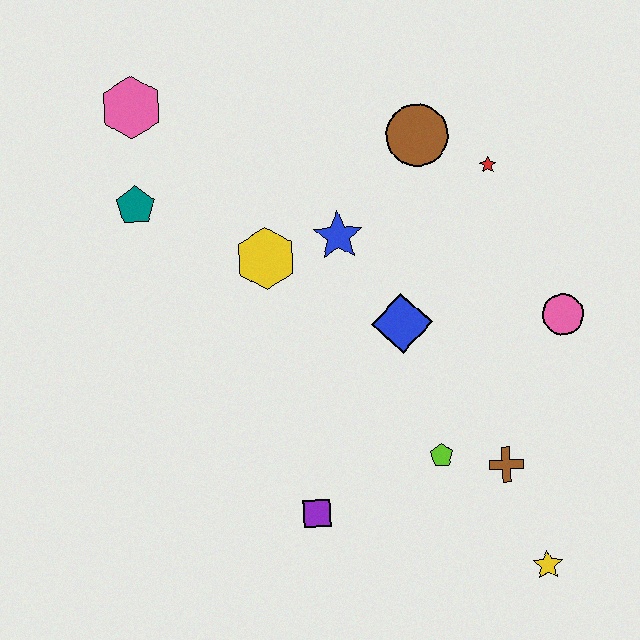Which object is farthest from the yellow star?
The pink hexagon is farthest from the yellow star.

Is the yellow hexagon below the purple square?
No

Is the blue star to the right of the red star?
No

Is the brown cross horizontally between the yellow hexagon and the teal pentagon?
No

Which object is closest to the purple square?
The lime pentagon is closest to the purple square.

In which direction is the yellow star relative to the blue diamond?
The yellow star is below the blue diamond.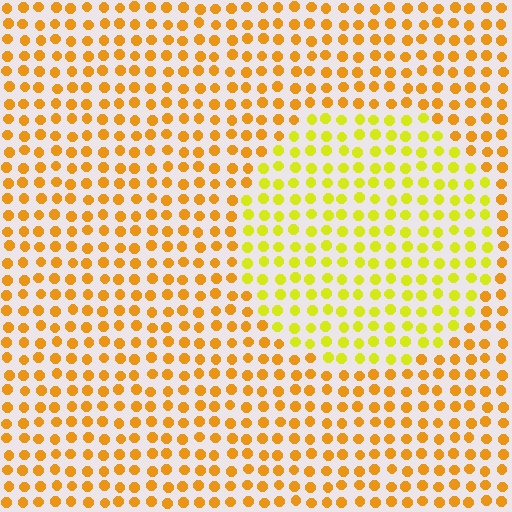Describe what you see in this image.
The image is filled with small orange elements in a uniform arrangement. A circle-shaped region is visible where the elements are tinted to a slightly different hue, forming a subtle color boundary.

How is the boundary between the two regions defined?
The boundary is defined purely by a slight shift in hue (about 30 degrees). Spacing, size, and orientation are identical on both sides.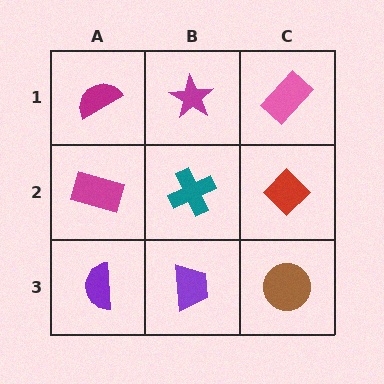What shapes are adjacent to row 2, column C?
A pink rectangle (row 1, column C), a brown circle (row 3, column C), a teal cross (row 2, column B).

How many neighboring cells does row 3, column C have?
2.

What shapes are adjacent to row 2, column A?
A magenta semicircle (row 1, column A), a purple semicircle (row 3, column A), a teal cross (row 2, column B).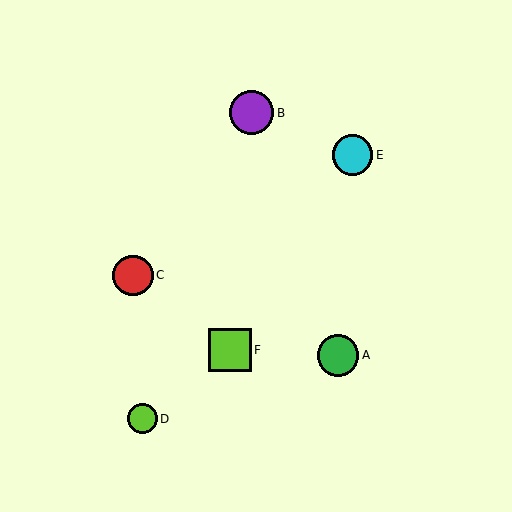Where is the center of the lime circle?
The center of the lime circle is at (142, 419).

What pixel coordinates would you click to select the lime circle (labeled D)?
Click at (142, 419) to select the lime circle D.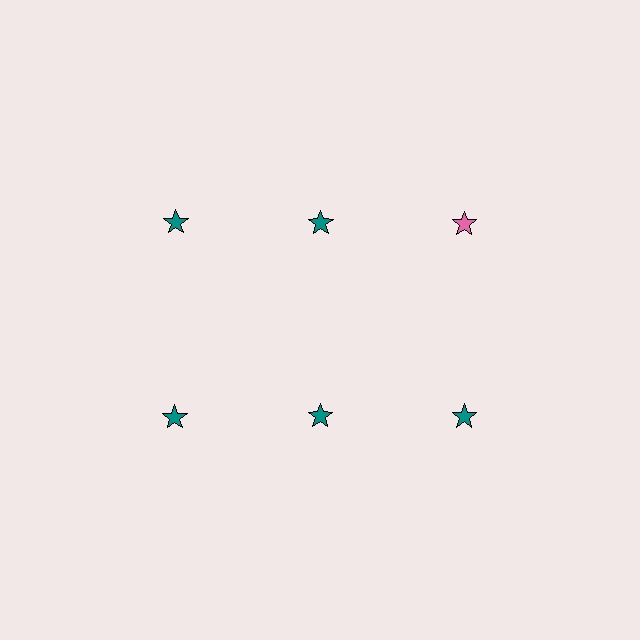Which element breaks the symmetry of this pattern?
The pink star in the top row, center column breaks the symmetry. All other shapes are teal stars.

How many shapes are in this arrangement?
There are 6 shapes arranged in a grid pattern.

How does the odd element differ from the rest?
It has a different color: pink instead of teal.